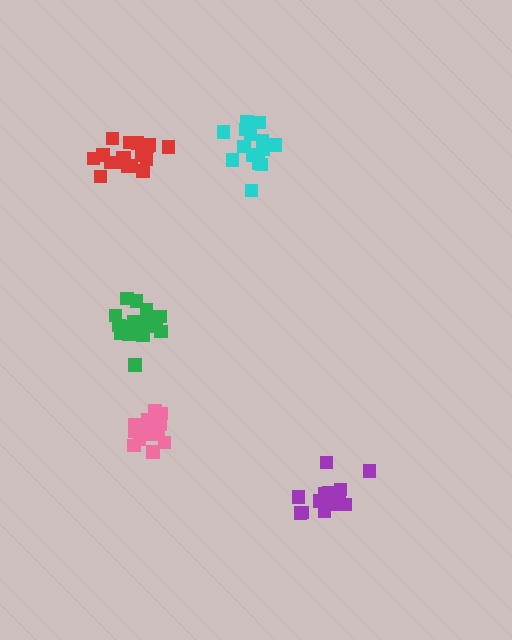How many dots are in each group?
Group 1: 20 dots, Group 2: 14 dots, Group 3: 15 dots, Group 4: 18 dots, Group 5: 15 dots (82 total).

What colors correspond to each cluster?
The clusters are colored: green, purple, cyan, red, pink.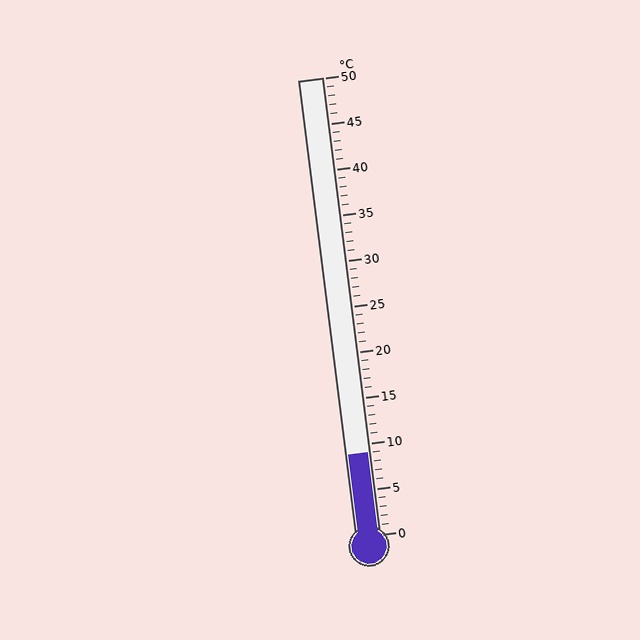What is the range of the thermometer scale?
The thermometer scale ranges from 0°C to 50°C.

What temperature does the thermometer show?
The thermometer shows approximately 9°C.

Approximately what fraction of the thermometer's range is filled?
The thermometer is filled to approximately 20% of its range.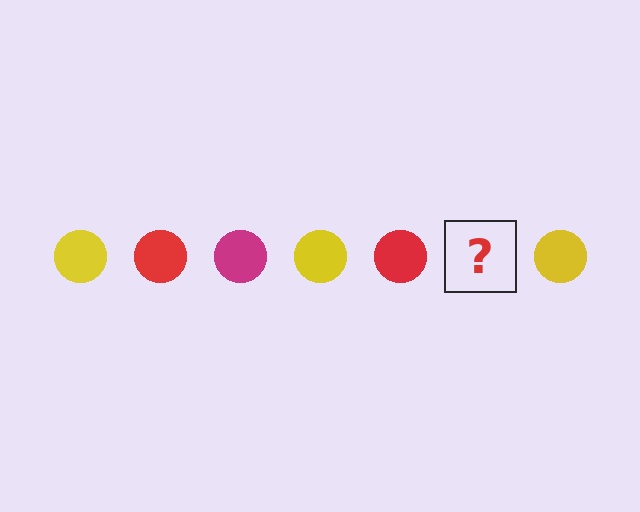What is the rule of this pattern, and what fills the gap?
The rule is that the pattern cycles through yellow, red, magenta circles. The gap should be filled with a magenta circle.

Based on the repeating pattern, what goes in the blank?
The blank should be a magenta circle.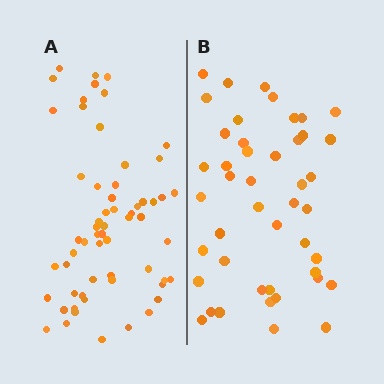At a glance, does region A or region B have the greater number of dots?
Region A (the left region) has more dots.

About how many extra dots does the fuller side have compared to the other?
Region A has approximately 15 more dots than region B.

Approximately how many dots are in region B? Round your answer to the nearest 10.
About 40 dots. (The exact count is 45, which rounds to 40.)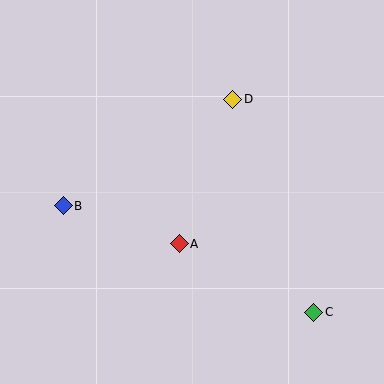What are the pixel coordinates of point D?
Point D is at (233, 99).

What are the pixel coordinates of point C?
Point C is at (314, 312).